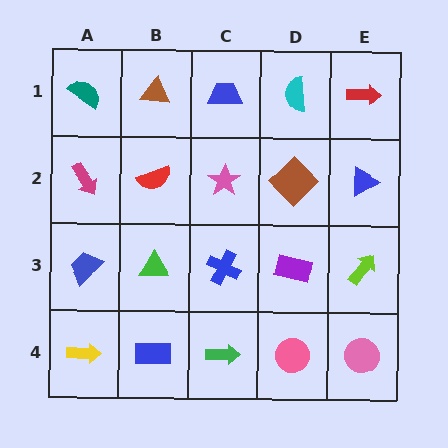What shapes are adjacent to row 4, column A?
A blue trapezoid (row 3, column A), a blue rectangle (row 4, column B).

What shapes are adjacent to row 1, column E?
A blue triangle (row 2, column E), a cyan semicircle (row 1, column D).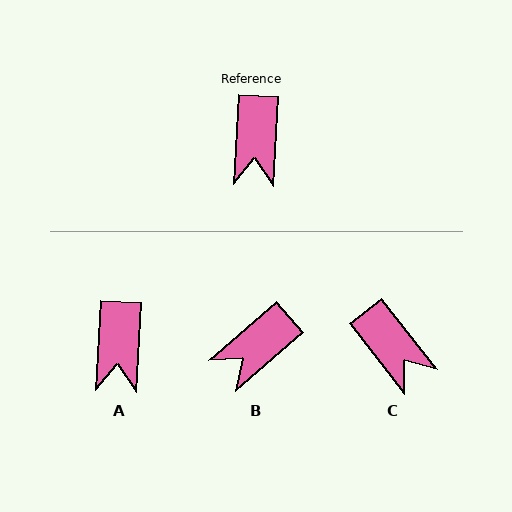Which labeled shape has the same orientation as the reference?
A.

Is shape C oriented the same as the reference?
No, it is off by about 41 degrees.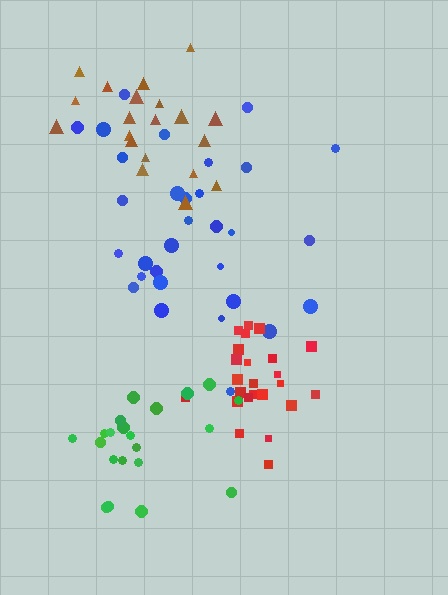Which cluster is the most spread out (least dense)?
Blue.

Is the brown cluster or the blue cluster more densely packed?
Brown.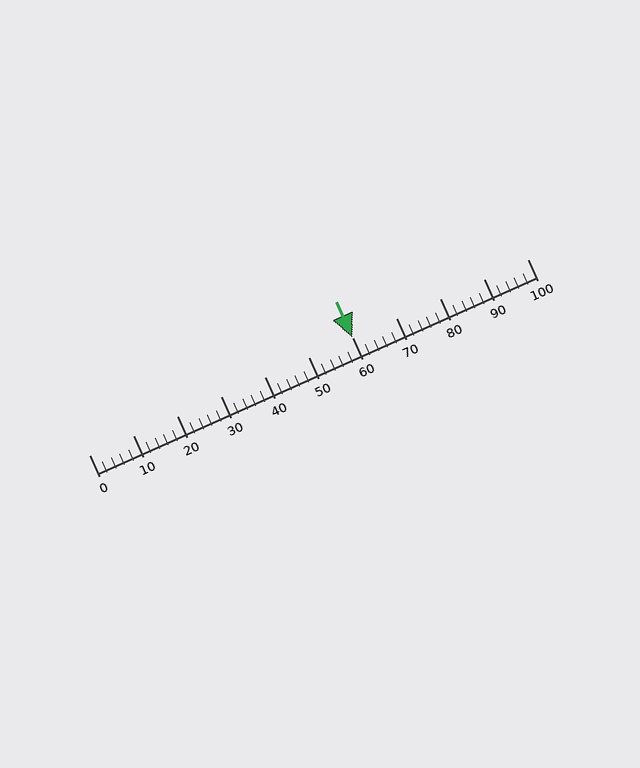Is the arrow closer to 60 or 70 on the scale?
The arrow is closer to 60.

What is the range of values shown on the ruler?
The ruler shows values from 0 to 100.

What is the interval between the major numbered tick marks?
The major tick marks are spaced 10 units apart.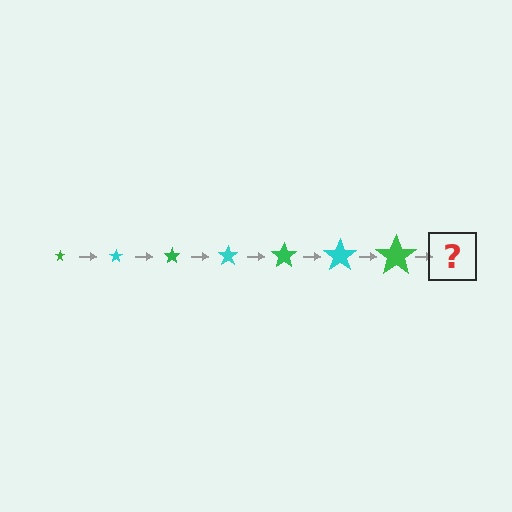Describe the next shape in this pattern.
It should be a cyan star, larger than the previous one.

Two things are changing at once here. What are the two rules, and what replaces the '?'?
The two rules are that the star grows larger each step and the color cycles through green and cyan. The '?' should be a cyan star, larger than the previous one.